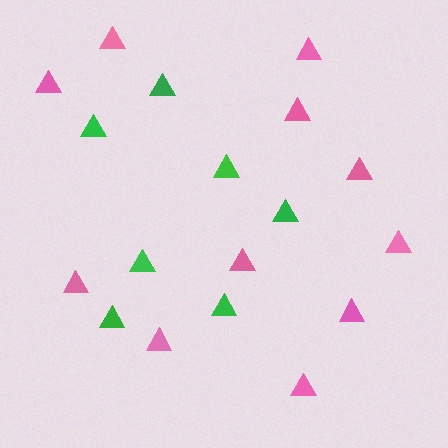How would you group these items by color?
There are 2 groups: one group of pink triangles (11) and one group of green triangles (7).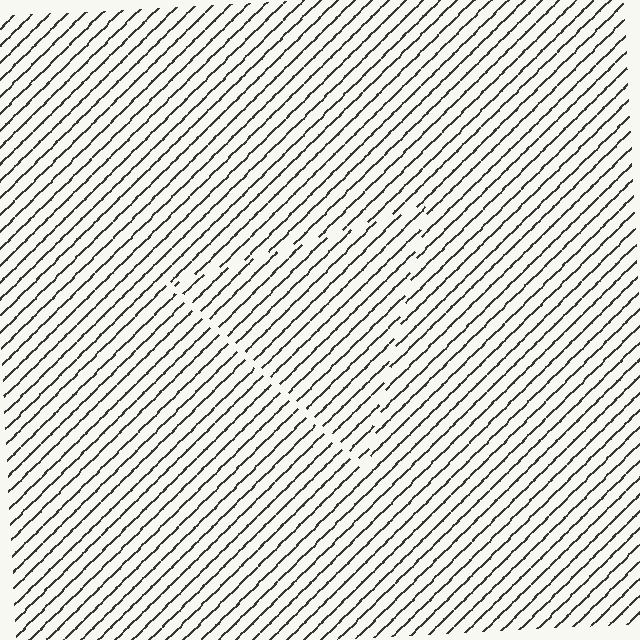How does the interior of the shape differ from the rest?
The interior of the shape contains the same grating, shifted by half a period — the contour is defined by the phase discontinuity where line-ends from the inner and outer gratings abut.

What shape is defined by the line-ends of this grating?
An illusory triangle. The interior of the shape contains the same grating, shifted by half a period — the contour is defined by the phase discontinuity where line-ends from the inner and outer gratings abut.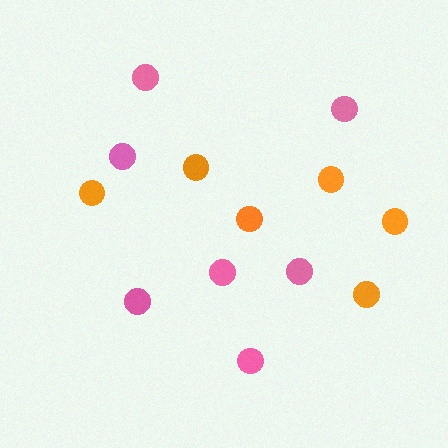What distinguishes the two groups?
There are 2 groups: one group of orange circles (6) and one group of pink circles (7).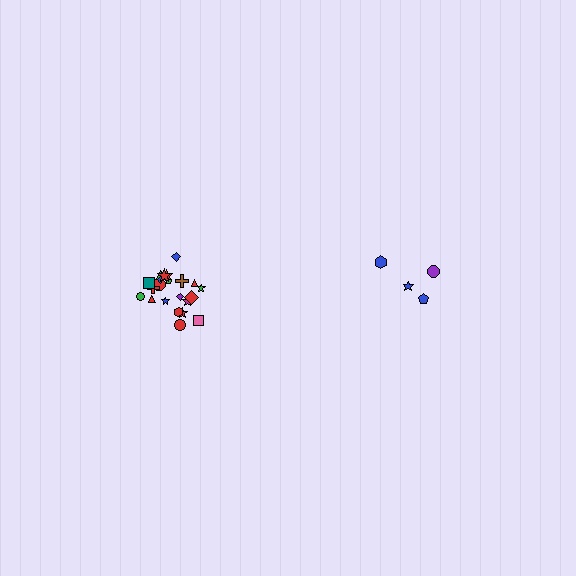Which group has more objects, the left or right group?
The left group.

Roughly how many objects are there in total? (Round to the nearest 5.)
Roughly 25 objects in total.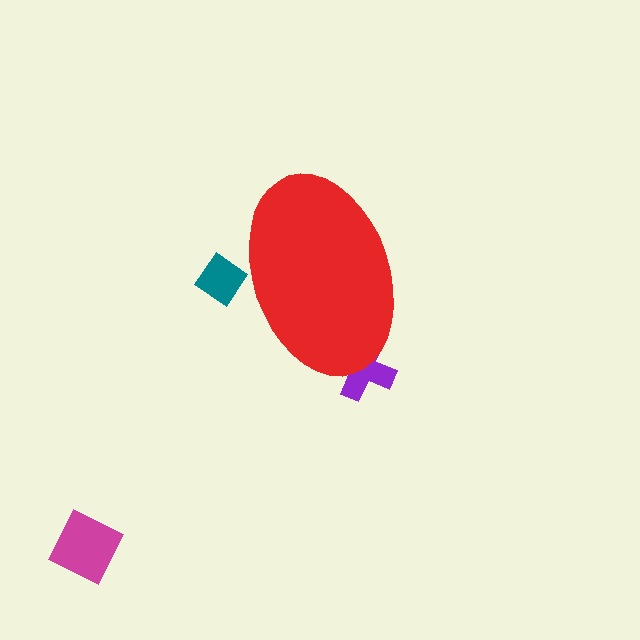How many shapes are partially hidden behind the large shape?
2 shapes are partially hidden.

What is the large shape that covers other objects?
A red ellipse.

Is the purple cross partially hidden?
Yes, the purple cross is partially hidden behind the red ellipse.